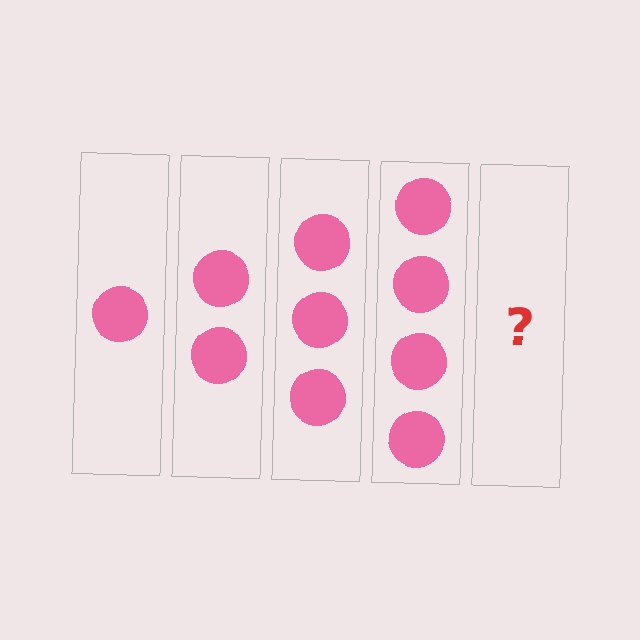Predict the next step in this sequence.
The next step is 5 circles.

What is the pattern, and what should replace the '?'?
The pattern is that each step adds one more circle. The '?' should be 5 circles.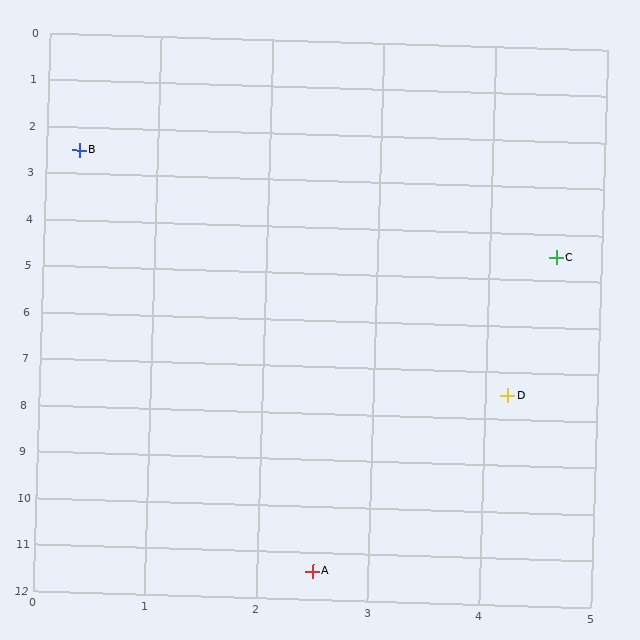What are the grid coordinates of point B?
Point B is at approximately (0.3, 2.5).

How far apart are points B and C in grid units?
Points B and C are about 4.7 grid units apart.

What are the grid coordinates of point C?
Point C is at approximately (4.6, 4.5).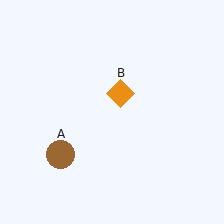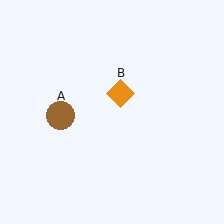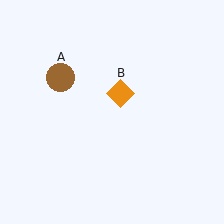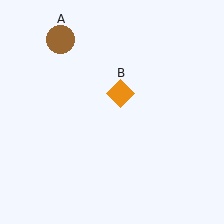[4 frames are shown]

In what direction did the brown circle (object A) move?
The brown circle (object A) moved up.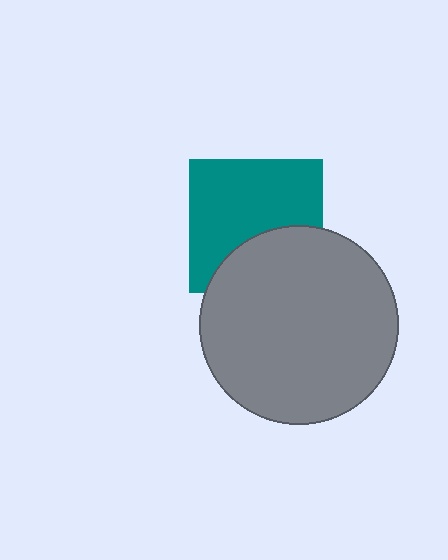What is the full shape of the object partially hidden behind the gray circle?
The partially hidden object is a teal square.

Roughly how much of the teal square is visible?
About half of it is visible (roughly 64%).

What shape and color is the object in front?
The object in front is a gray circle.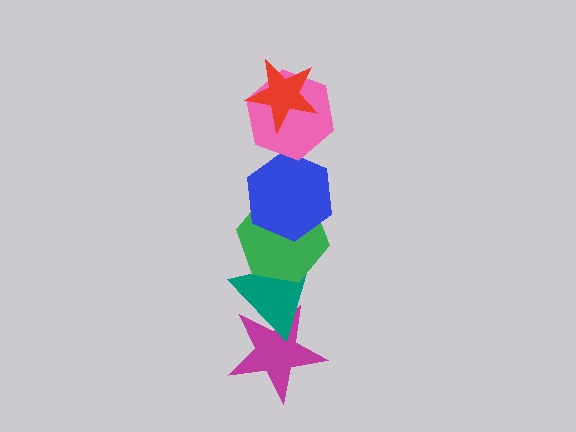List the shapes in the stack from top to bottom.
From top to bottom: the red star, the pink hexagon, the blue hexagon, the green hexagon, the teal triangle, the magenta star.